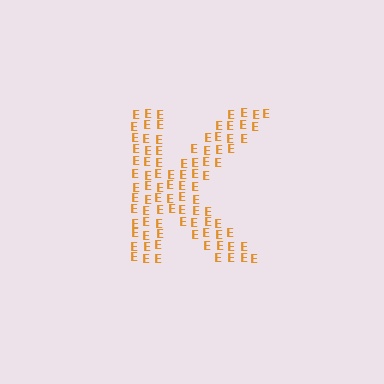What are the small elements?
The small elements are letter E's.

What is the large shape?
The large shape is the letter K.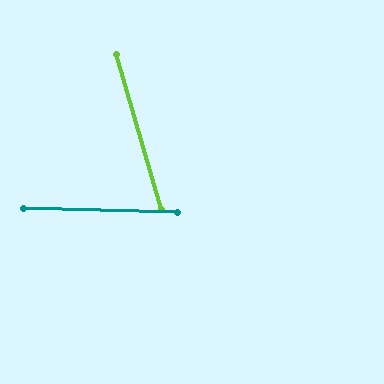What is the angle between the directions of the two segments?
Approximately 72 degrees.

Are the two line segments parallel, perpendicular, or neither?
Neither parallel nor perpendicular — they differ by about 72°.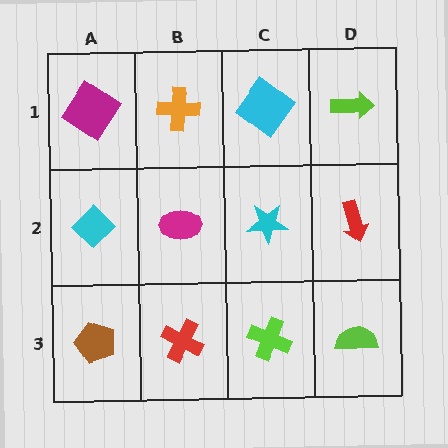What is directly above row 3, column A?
A cyan diamond.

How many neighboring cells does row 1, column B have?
3.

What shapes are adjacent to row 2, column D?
A lime arrow (row 1, column D), a lime semicircle (row 3, column D), a cyan star (row 2, column C).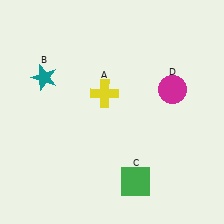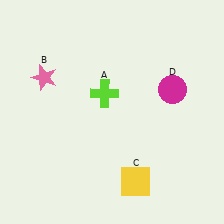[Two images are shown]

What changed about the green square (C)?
In Image 1, C is green. In Image 2, it changed to yellow.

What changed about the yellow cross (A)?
In Image 1, A is yellow. In Image 2, it changed to lime.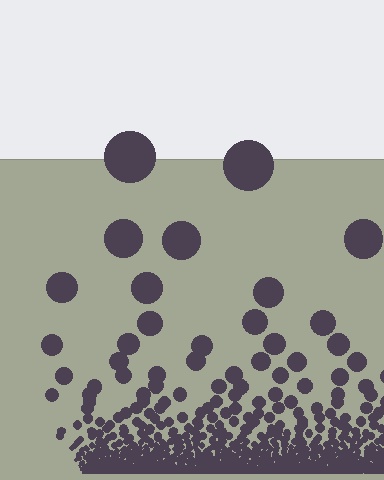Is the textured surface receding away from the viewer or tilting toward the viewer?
The surface appears to tilt toward the viewer. Texture elements get larger and sparser toward the top.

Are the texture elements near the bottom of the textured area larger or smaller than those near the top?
Smaller. The gradient is inverted — elements near the bottom are smaller and denser.